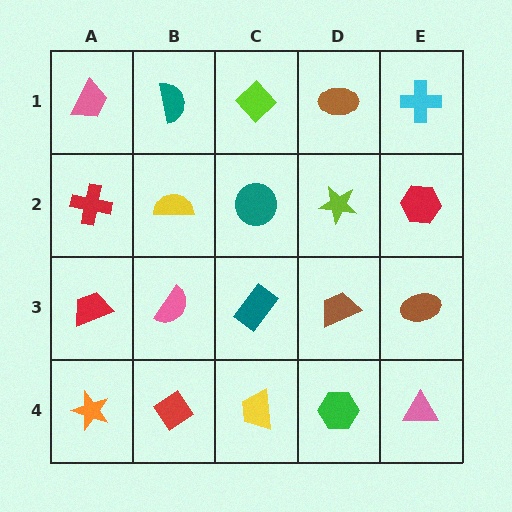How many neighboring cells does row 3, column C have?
4.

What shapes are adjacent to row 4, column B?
A pink semicircle (row 3, column B), an orange star (row 4, column A), a yellow trapezoid (row 4, column C).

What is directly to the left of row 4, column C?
A red diamond.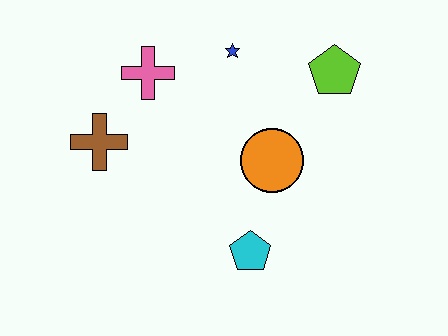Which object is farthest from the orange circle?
The brown cross is farthest from the orange circle.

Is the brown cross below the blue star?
Yes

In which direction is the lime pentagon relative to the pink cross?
The lime pentagon is to the right of the pink cross.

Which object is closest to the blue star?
The pink cross is closest to the blue star.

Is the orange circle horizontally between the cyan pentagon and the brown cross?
No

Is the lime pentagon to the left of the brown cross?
No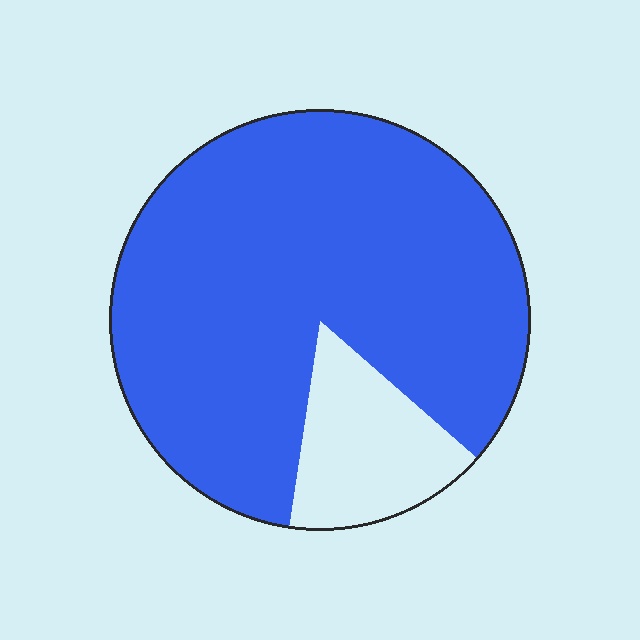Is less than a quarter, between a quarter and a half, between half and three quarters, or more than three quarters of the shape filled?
More than three quarters.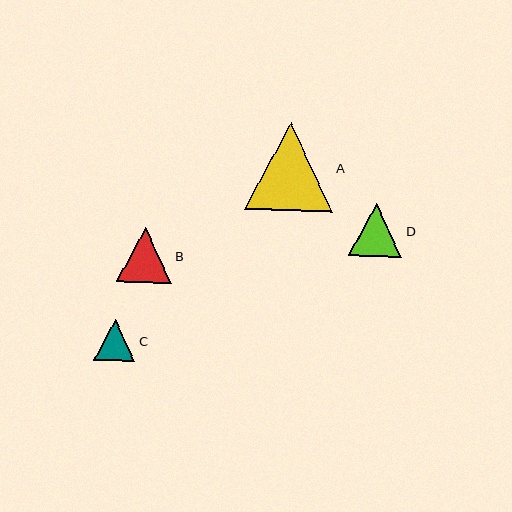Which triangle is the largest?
Triangle A is the largest with a size of approximately 87 pixels.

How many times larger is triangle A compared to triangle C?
Triangle A is approximately 2.1 times the size of triangle C.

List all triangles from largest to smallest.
From largest to smallest: A, B, D, C.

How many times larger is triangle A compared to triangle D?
Triangle A is approximately 1.6 times the size of triangle D.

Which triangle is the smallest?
Triangle C is the smallest with a size of approximately 41 pixels.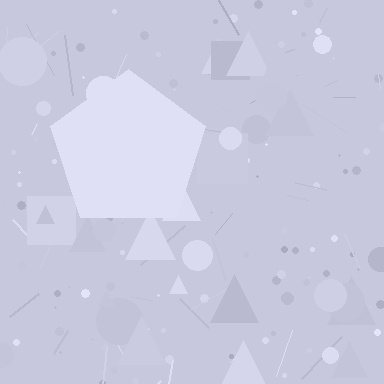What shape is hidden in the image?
A pentagon is hidden in the image.